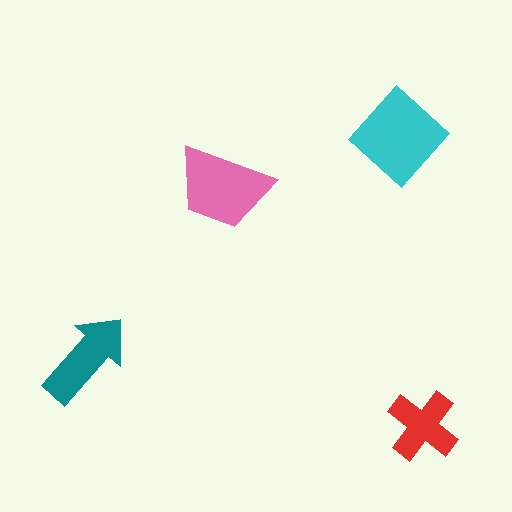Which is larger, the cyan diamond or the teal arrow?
The cyan diamond.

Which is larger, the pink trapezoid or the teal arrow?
The pink trapezoid.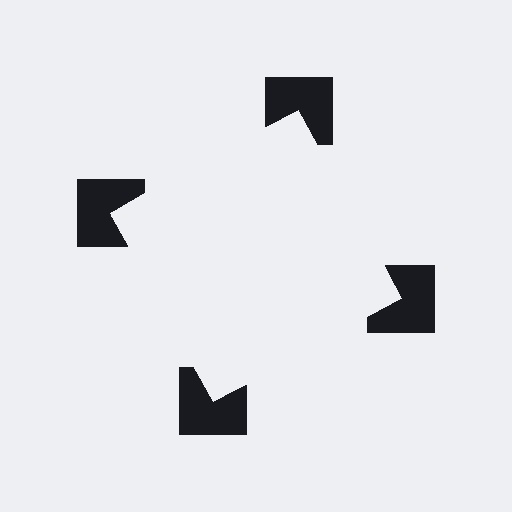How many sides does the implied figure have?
4 sides.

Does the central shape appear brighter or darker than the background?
It typically appears slightly brighter than the background, even though no actual brightness change is drawn.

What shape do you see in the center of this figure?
An illusory square — its edges are inferred from the aligned wedge cuts in the notched squares, not physically drawn.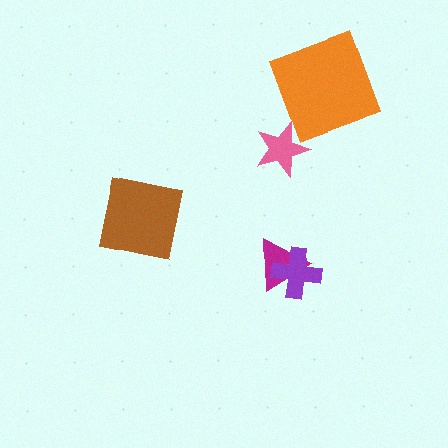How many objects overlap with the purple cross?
1 object overlaps with the purple cross.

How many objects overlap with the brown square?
0 objects overlap with the brown square.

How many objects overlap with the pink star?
0 objects overlap with the pink star.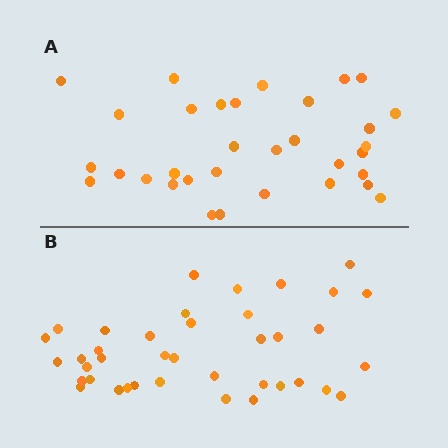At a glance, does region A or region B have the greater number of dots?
Region B (the bottom region) has more dots.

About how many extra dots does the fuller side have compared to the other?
Region B has about 6 more dots than region A.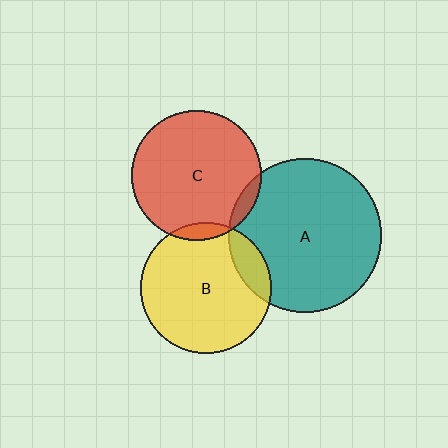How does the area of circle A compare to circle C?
Approximately 1.4 times.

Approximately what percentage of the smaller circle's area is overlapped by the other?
Approximately 5%.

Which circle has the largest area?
Circle A (teal).